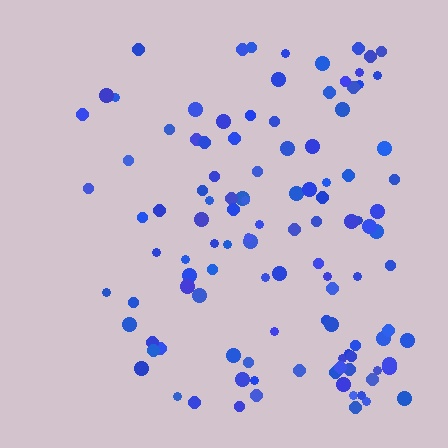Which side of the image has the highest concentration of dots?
The right.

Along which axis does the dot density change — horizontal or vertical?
Horizontal.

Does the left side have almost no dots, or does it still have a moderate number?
Still a moderate number, just noticeably fewer than the right.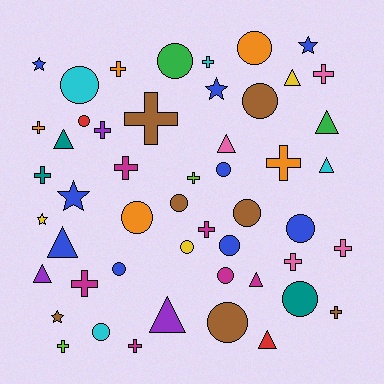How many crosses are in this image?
There are 17 crosses.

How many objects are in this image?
There are 50 objects.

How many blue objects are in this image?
There are 9 blue objects.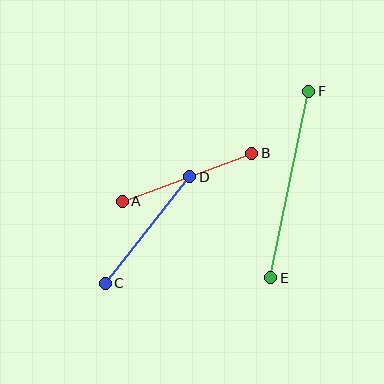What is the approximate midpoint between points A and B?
The midpoint is at approximately (187, 177) pixels.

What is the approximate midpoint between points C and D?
The midpoint is at approximately (148, 230) pixels.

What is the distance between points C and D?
The distance is approximately 136 pixels.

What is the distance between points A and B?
The distance is approximately 138 pixels.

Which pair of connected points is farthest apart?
Points E and F are farthest apart.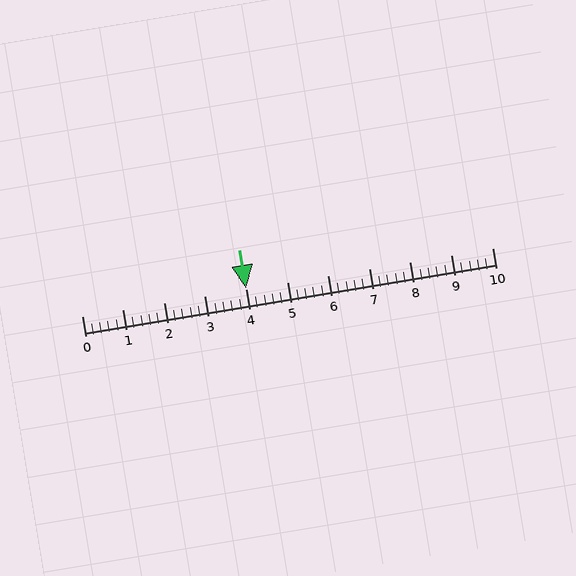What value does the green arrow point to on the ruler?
The green arrow points to approximately 4.0.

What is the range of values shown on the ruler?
The ruler shows values from 0 to 10.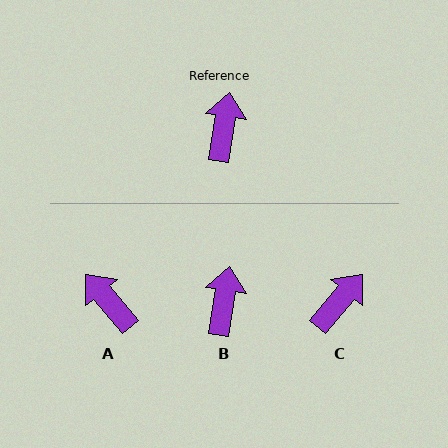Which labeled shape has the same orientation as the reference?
B.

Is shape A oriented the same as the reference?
No, it is off by about 49 degrees.